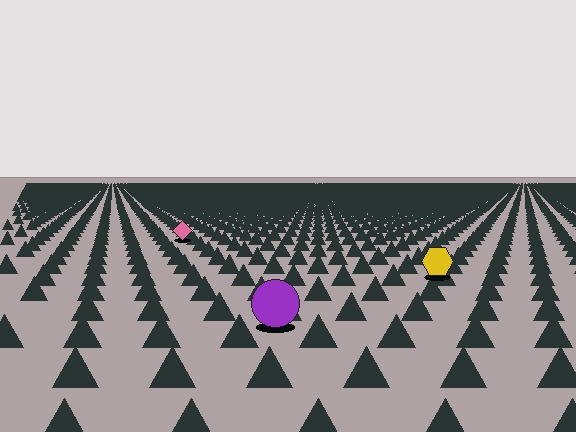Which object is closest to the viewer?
The purple circle is closest. The texture marks near it are larger and more spread out.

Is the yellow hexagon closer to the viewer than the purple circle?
No. The purple circle is closer — you can tell from the texture gradient: the ground texture is coarser near it.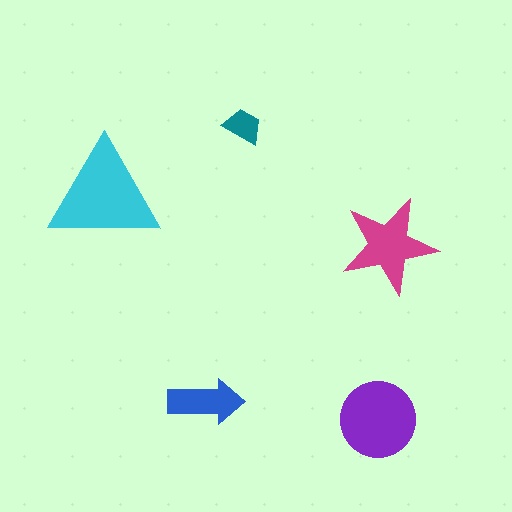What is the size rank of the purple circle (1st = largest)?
2nd.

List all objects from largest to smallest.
The cyan triangle, the purple circle, the magenta star, the blue arrow, the teal trapezoid.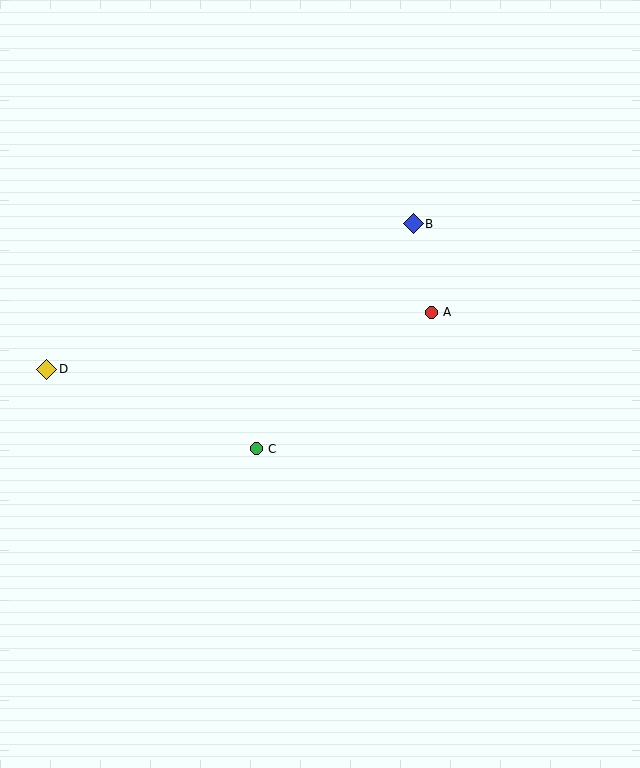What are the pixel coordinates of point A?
Point A is at (431, 312).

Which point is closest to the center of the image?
Point C at (256, 449) is closest to the center.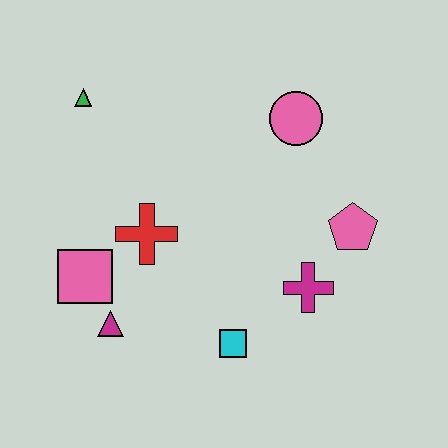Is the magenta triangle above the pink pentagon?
No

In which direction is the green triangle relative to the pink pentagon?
The green triangle is to the left of the pink pentagon.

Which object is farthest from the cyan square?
The green triangle is farthest from the cyan square.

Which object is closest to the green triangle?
The red cross is closest to the green triangle.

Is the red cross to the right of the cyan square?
No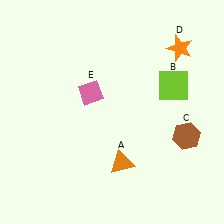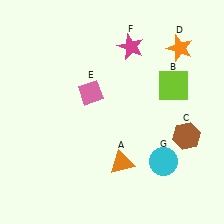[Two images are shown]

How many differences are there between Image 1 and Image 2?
There are 2 differences between the two images.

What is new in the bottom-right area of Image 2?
A cyan circle (G) was added in the bottom-right area of Image 2.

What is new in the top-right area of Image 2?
A magenta star (F) was added in the top-right area of Image 2.